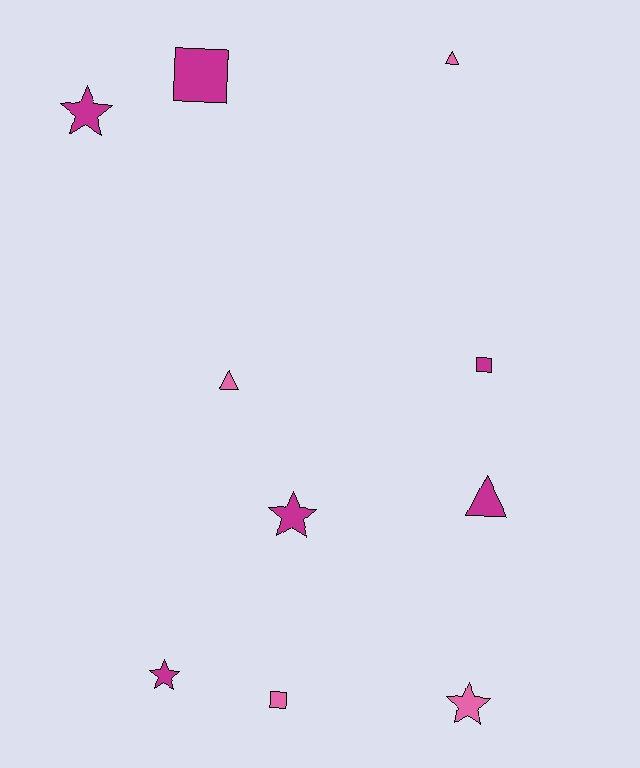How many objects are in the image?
There are 10 objects.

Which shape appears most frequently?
Star, with 4 objects.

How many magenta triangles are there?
There is 1 magenta triangle.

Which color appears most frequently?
Magenta, with 6 objects.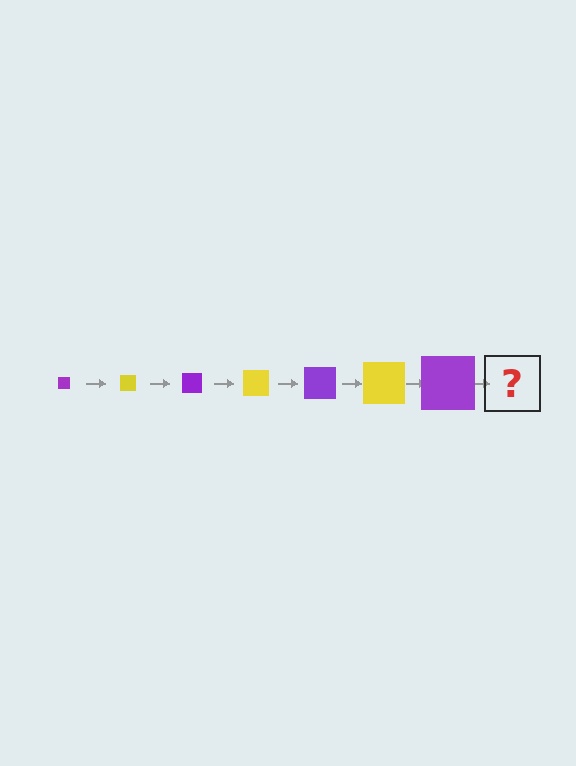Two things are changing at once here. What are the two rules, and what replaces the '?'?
The two rules are that the square grows larger each step and the color cycles through purple and yellow. The '?' should be a yellow square, larger than the previous one.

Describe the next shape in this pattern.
It should be a yellow square, larger than the previous one.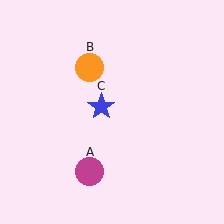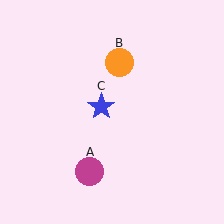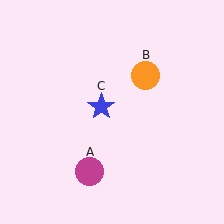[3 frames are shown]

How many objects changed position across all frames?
1 object changed position: orange circle (object B).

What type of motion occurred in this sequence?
The orange circle (object B) rotated clockwise around the center of the scene.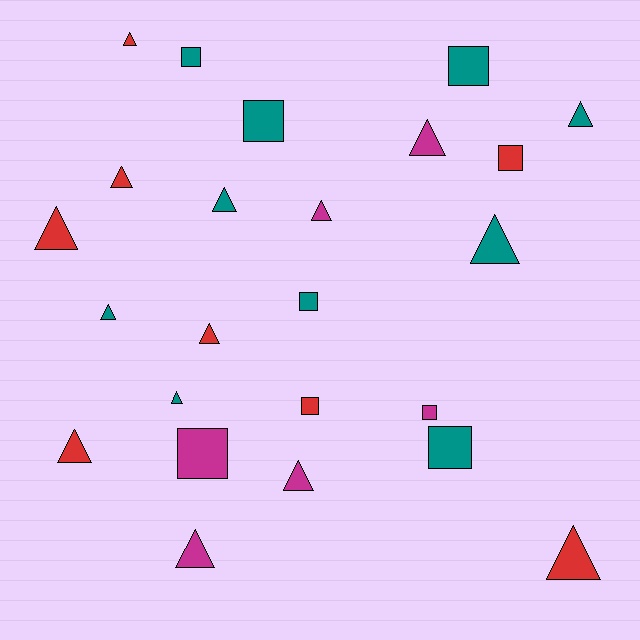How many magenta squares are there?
There are 2 magenta squares.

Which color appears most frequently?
Teal, with 10 objects.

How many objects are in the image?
There are 24 objects.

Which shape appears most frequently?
Triangle, with 15 objects.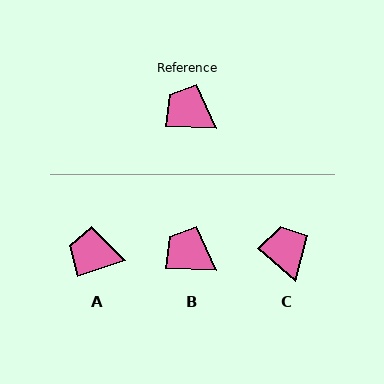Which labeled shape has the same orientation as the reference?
B.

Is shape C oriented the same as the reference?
No, it is off by about 39 degrees.